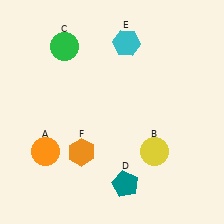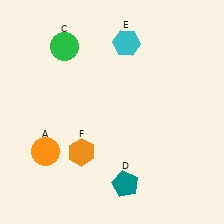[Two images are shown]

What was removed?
The yellow circle (B) was removed in Image 2.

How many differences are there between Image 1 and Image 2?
There is 1 difference between the two images.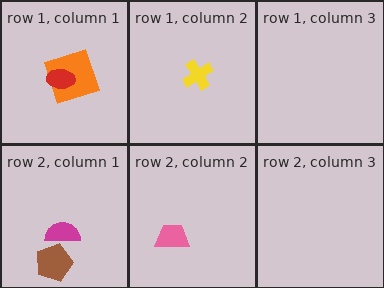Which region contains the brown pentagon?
The row 2, column 1 region.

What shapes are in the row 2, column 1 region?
The magenta semicircle, the brown pentagon.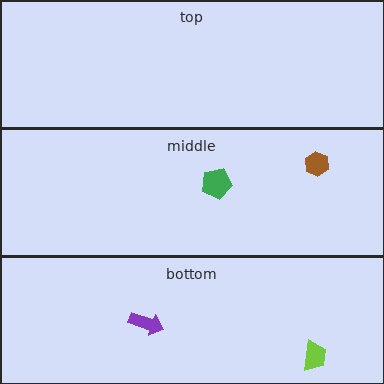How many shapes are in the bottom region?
2.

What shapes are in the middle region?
The brown hexagon, the green pentagon.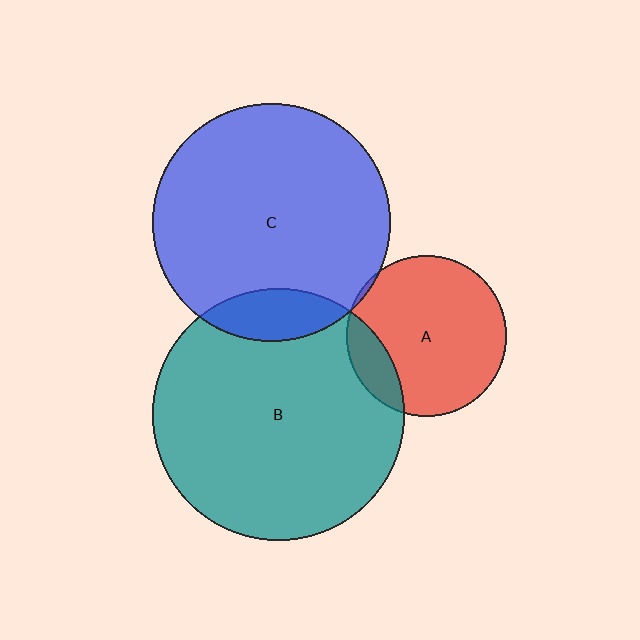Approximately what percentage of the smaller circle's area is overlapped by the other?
Approximately 10%.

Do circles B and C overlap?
Yes.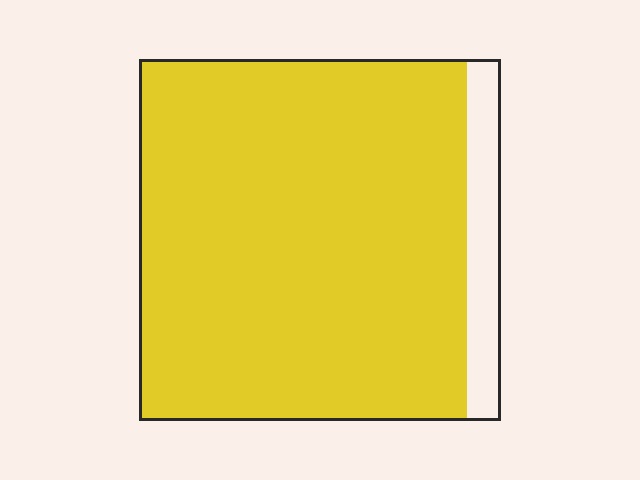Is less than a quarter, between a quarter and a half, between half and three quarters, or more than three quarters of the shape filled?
More than three quarters.